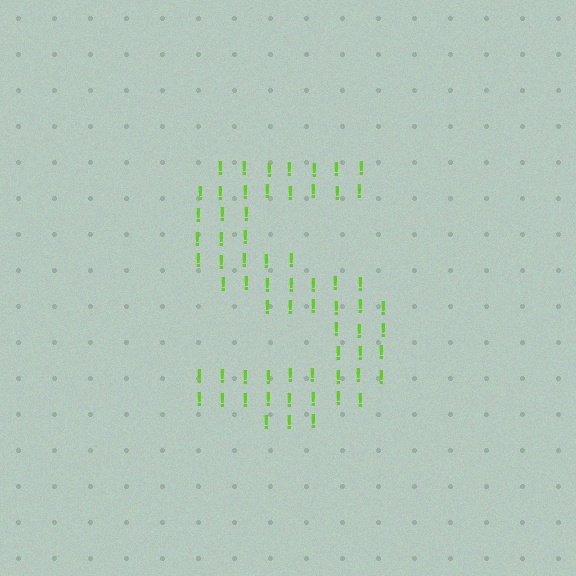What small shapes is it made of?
It is made of small exclamation marks.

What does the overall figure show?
The overall figure shows the letter S.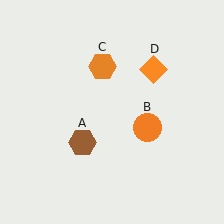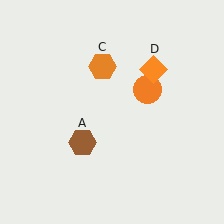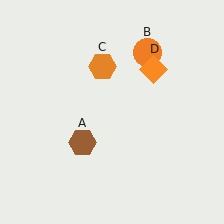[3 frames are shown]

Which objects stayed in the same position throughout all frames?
Brown hexagon (object A) and orange hexagon (object C) and orange diamond (object D) remained stationary.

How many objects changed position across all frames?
1 object changed position: orange circle (object B).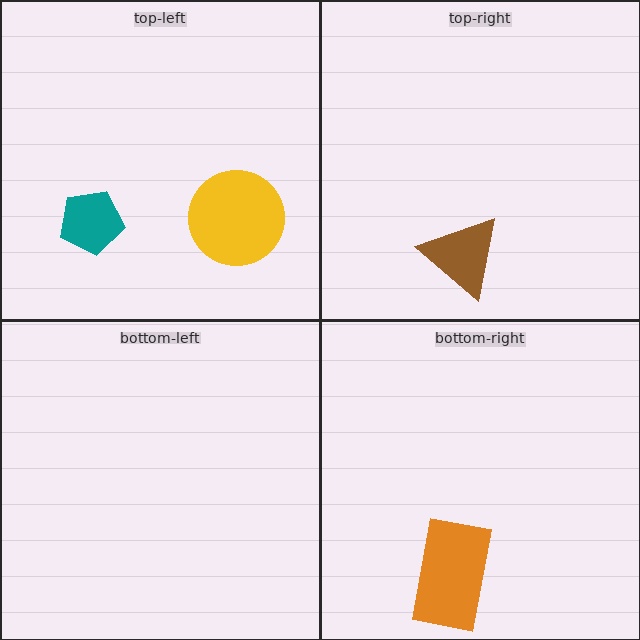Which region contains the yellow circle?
The top-left region.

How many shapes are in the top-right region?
1.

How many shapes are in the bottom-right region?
1.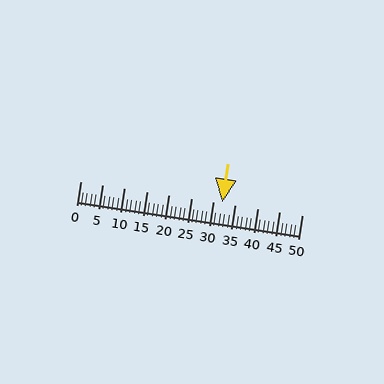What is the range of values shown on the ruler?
The ruler shows values from 0 to 50.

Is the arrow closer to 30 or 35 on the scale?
The arrow is closer to 30.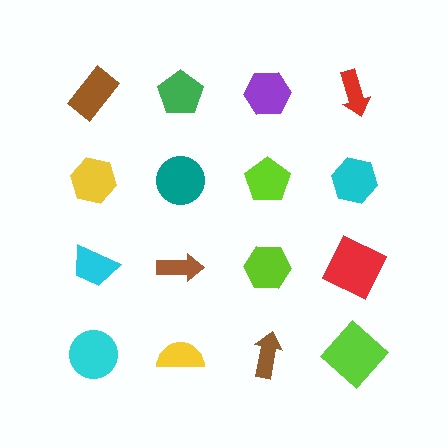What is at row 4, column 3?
A brown arrow.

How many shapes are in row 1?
4 shapes.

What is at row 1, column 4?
A red arrow.